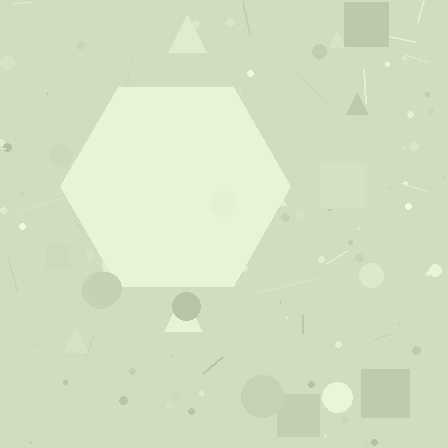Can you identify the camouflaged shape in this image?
The camouflaged shape is a hexagon.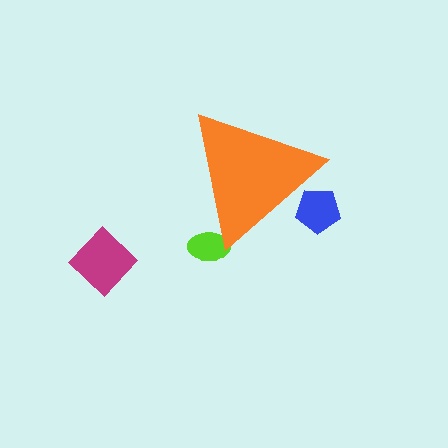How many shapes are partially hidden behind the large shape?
2 shapes are partially hidden.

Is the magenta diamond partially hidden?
No, the magenta diamond is fully visible.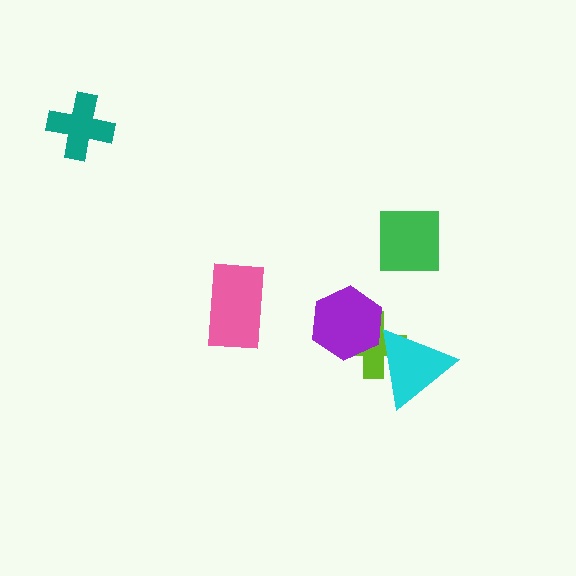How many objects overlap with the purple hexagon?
1 object overlaps with the purple hexagon.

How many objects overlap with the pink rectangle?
0 objects overlap with the pink rectangle.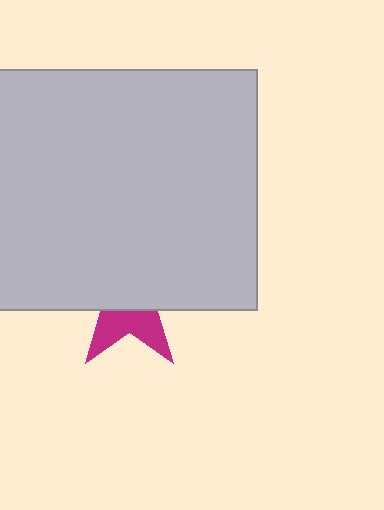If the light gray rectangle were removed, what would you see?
You would see the complete magenta star.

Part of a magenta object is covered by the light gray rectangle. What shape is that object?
It is a star.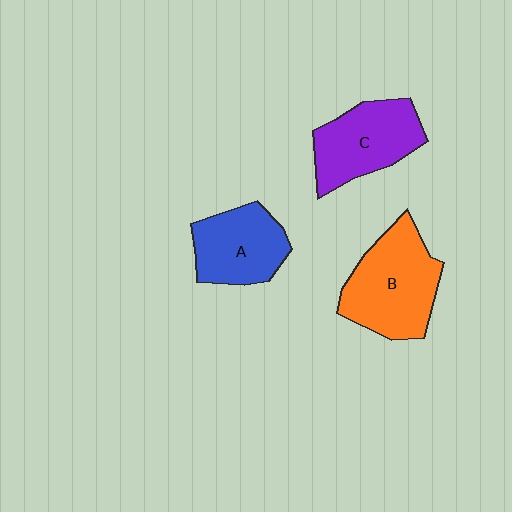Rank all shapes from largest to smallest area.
From largest to smallest: B (orange), C (purple), A (blue).